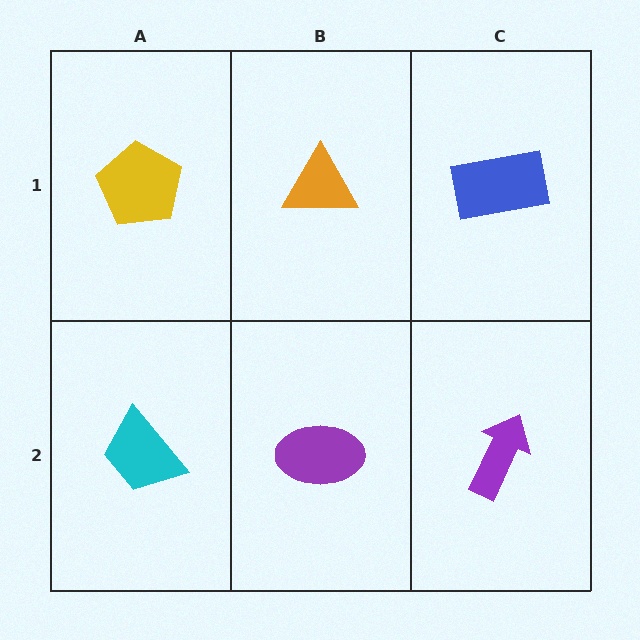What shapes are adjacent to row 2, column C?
A blue rectangle (row 1, column C), a purple ellipse (row 2, column B).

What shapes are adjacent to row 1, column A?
A cyan trapezoid (row 2, column A), an orange triangle (row 1, column B).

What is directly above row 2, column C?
A blue rectangle.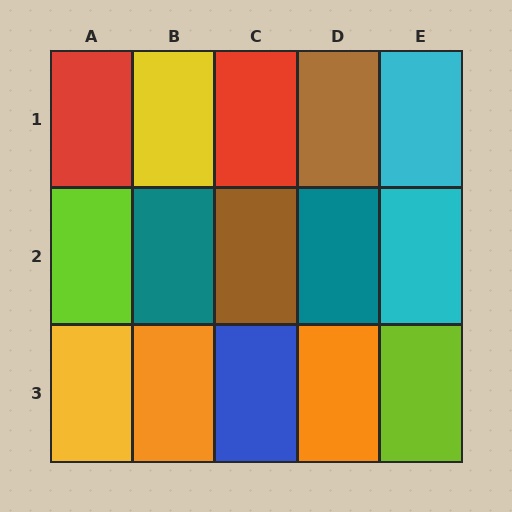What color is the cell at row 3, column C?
Blue.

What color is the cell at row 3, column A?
Yellow.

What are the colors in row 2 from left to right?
Lime, teal, brown, teal, cyan.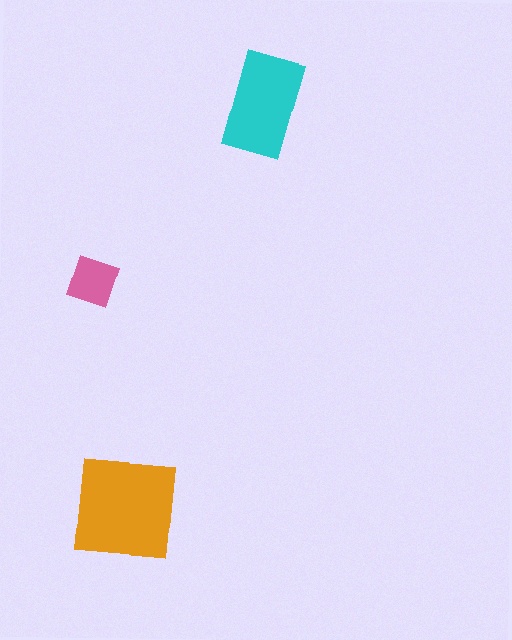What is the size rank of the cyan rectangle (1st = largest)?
2nd.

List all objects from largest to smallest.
The orange square, the cyan rectangle, the pink square.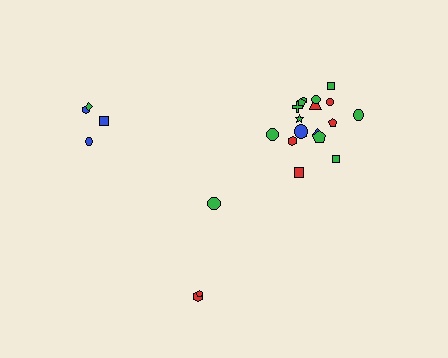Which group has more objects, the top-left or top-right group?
The top-right group.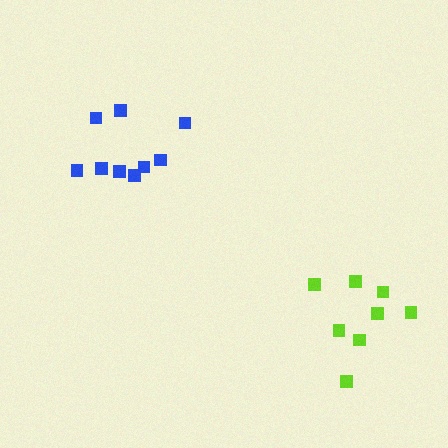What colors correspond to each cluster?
The clusters are colored: blue, lime.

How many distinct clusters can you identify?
There are 2 distinct clusters.